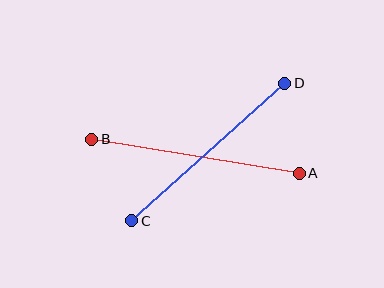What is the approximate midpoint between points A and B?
The midpoint is at approximately (195, 156) pixels.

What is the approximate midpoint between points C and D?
The midpoint is at approximately (208, 152) pixels.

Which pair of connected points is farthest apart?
Points A and B are farthest apart.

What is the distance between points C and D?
The distance is approximately 206 pixels.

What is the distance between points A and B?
The distance is approximately 211 pixels.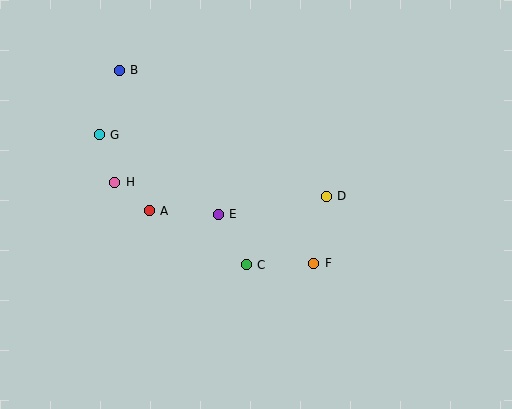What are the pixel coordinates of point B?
Point B is at (119, 70).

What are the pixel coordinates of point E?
Point E is at (218, 214).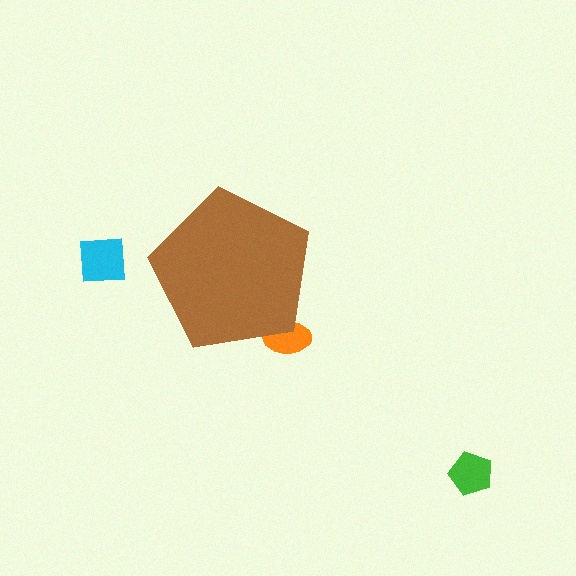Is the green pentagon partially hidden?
No, the green pentagon is fully visible.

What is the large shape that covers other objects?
A brown pentagon.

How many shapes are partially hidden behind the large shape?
1 shape is partially hidden.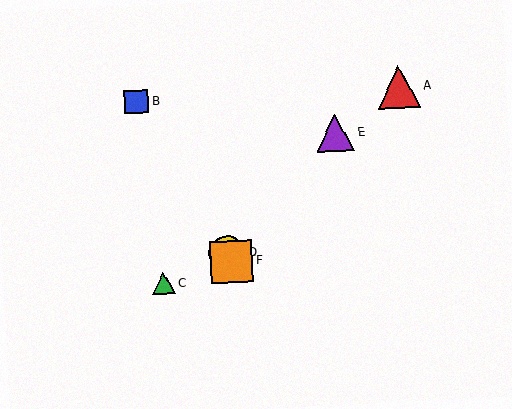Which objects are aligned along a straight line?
Objects B, D, F are aligned along a straight line.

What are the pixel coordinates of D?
Object D is at (227, 254).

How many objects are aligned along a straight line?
3 objects (B, D, F) are aligned along a straight line.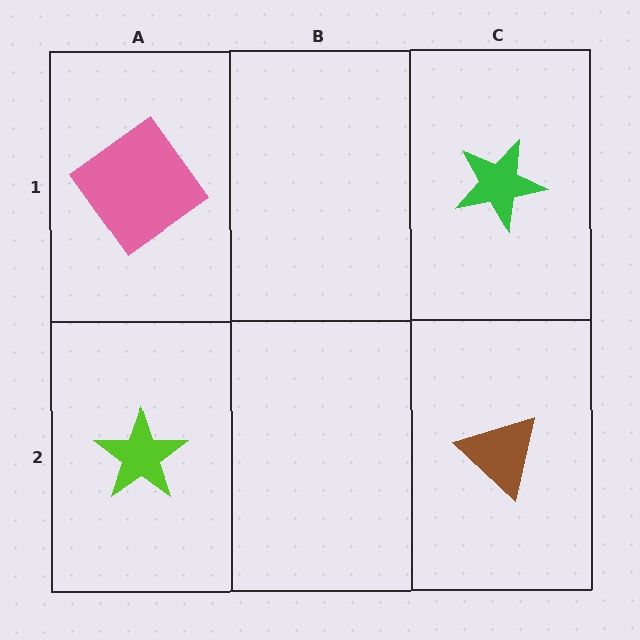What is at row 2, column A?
A lime star.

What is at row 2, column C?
A brown triangle.